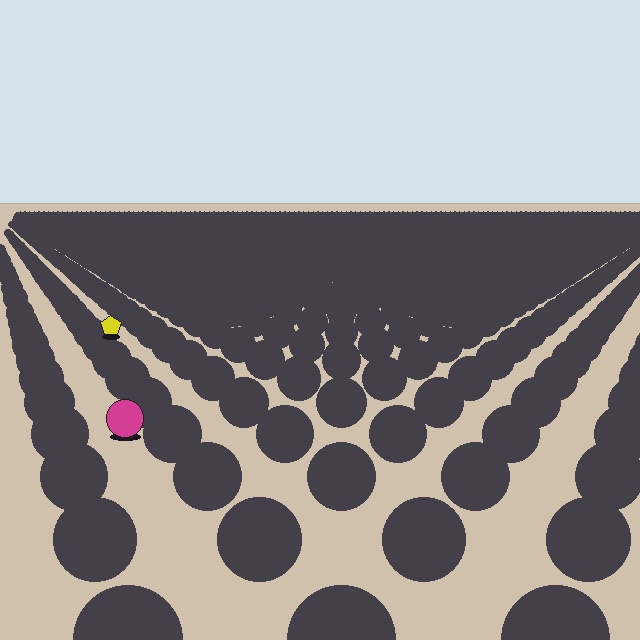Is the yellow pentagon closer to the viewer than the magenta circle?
No. The magenta circle is closer — you can tell from the texture gradient: the ground texture is coarser near it.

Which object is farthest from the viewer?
The yellow pentagon is farthest from the viewer. It appears smaller and the ground texture around it is denser.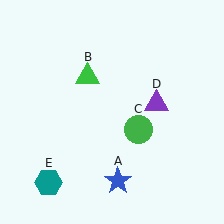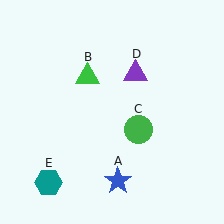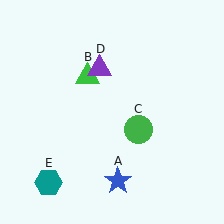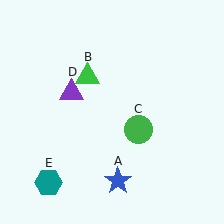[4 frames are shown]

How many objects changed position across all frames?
1 object changed position: purple triangle (object D).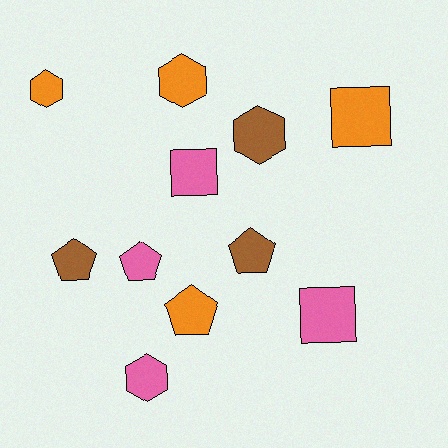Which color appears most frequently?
Orange, with 4 objects.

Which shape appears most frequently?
Pentagon, with 4 objects.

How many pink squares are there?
There are 2 pink squares.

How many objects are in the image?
There are 11 objects.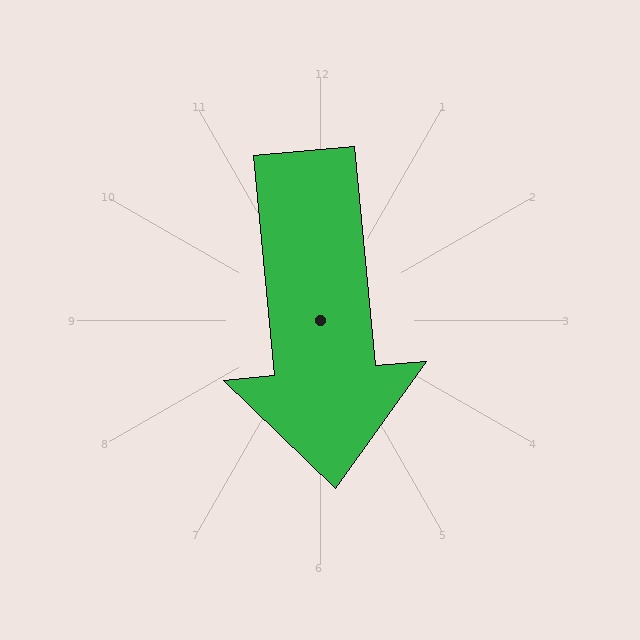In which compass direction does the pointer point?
South.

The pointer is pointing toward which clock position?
Roughly 6 o'clock.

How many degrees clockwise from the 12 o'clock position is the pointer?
Approximately 175 degrees.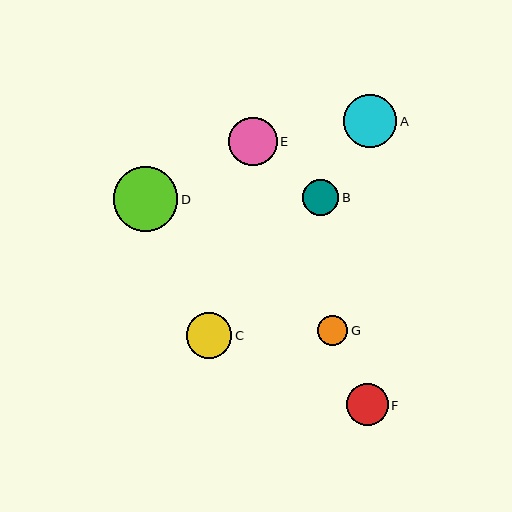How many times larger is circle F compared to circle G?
Circle F is approximately 1.4 times the size of circle G.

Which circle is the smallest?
Circle G is the smallest with a size of approximately 30 pixels.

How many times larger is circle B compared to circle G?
Circle B is approximately 1.2 times the size of circle G.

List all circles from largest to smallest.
From largest to smallest: D, A, E, C, F, B, G.